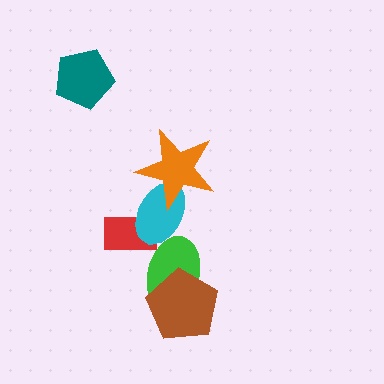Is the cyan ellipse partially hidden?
Yes, it is partially covered by another shape.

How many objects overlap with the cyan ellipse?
3 objects overlap with the cyan ellipse.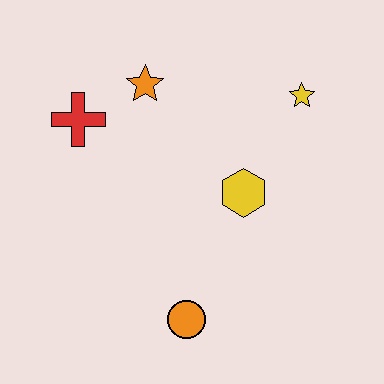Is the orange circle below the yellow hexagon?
Yes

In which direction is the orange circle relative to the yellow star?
The orange circle is below the yellow star.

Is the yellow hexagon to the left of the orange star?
No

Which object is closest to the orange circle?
The yellow hexagon is closest to the orange circle.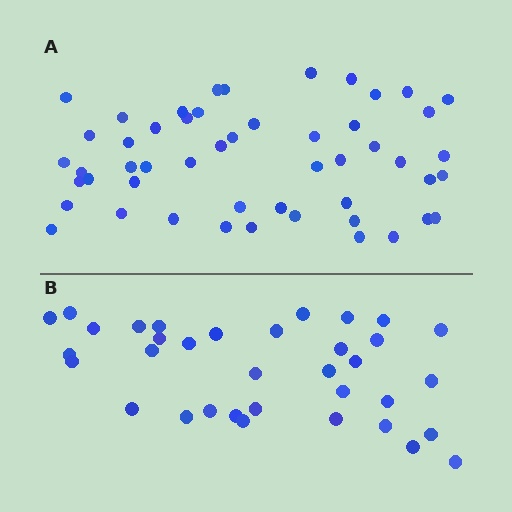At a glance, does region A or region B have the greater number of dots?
Region A (the top region) has more dots.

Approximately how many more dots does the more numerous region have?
Region A has approximately 15 more dots than region B.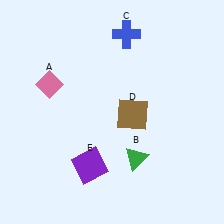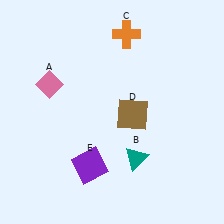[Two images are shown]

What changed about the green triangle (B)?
In Image 1, B is green. In Image 2, it changed to teal.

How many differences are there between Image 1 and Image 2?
There are 2 differences between the two images.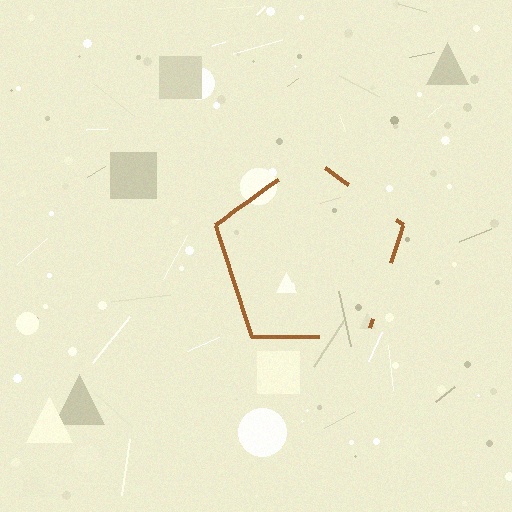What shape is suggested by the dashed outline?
The dashed outline suggests a pentagon.